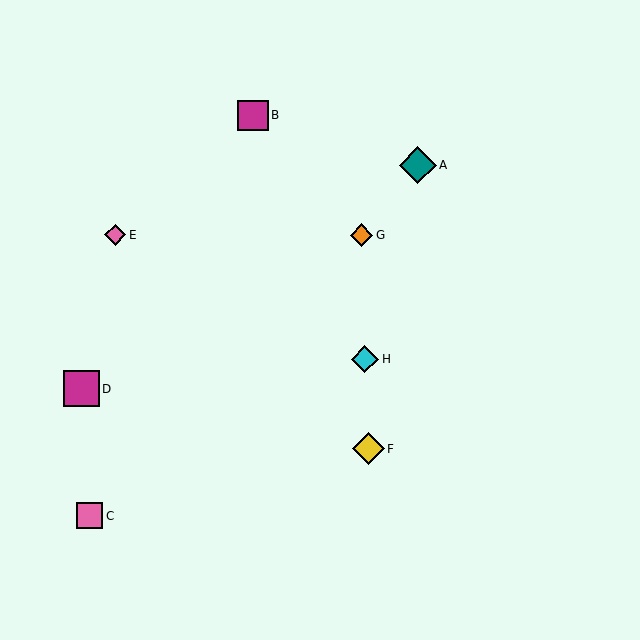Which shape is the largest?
The teal diamond (labeled A) is the largest.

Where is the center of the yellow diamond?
The center of the yellow diamond is at (368, 449).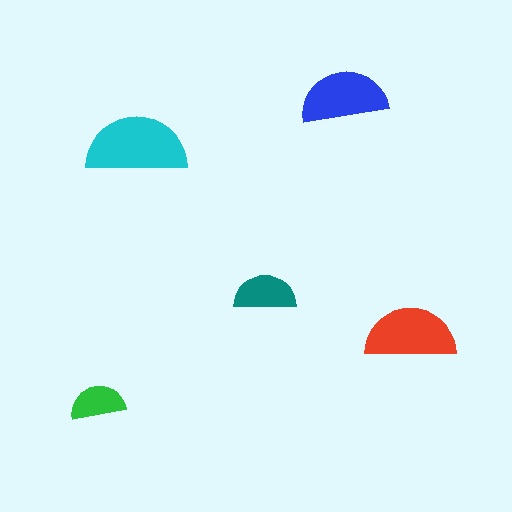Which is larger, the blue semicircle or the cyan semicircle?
The cyan one.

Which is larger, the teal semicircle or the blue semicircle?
The blue one.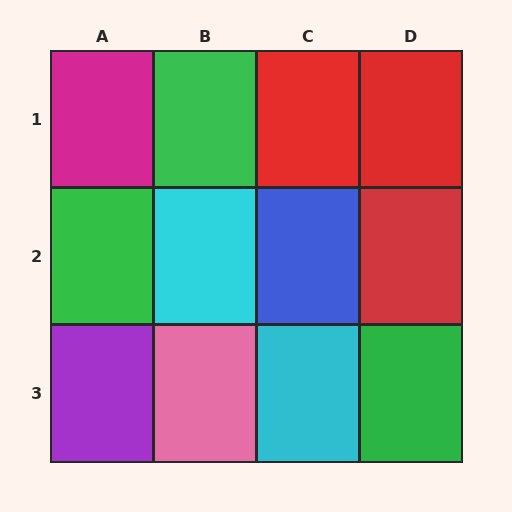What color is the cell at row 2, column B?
Cyan.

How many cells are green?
3 cells are green.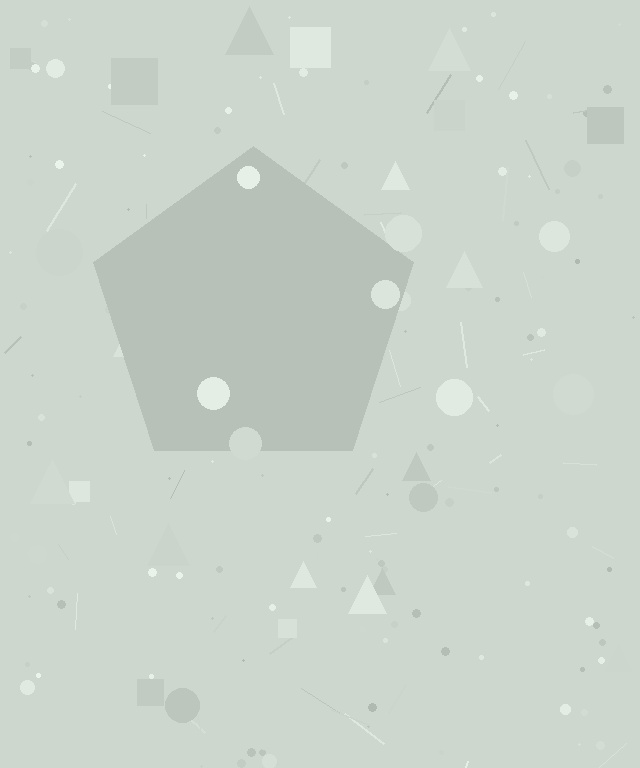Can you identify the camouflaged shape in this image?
The camouflaged shape is a pentagon.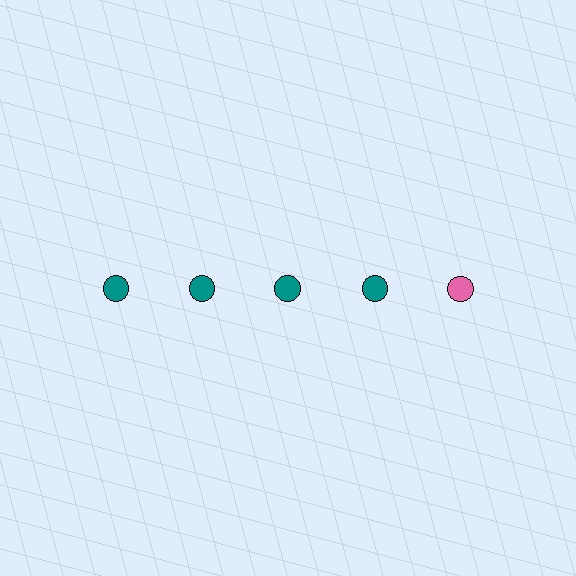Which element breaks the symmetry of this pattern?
The pink circle in the top row, rightmost column breaks the symmetry. All other shapes are teal circles.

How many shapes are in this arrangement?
There are 5 shapes arranged in a grid pattern.